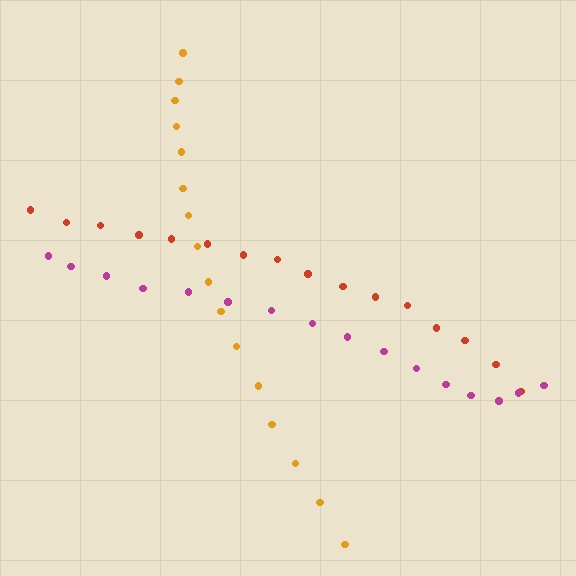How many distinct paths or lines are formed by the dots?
There are 3 distinct paths.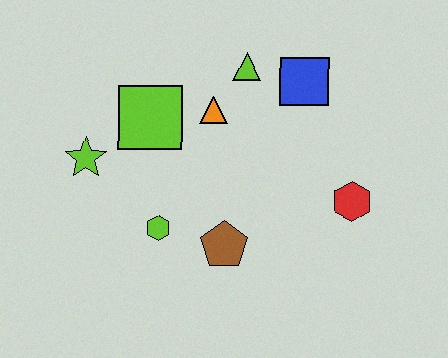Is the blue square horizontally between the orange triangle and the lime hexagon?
No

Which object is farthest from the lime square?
The red hexagon is farthest from the lime square.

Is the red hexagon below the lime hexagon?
No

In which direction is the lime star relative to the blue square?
The lime star is to the left of the blue square.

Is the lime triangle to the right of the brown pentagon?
Yes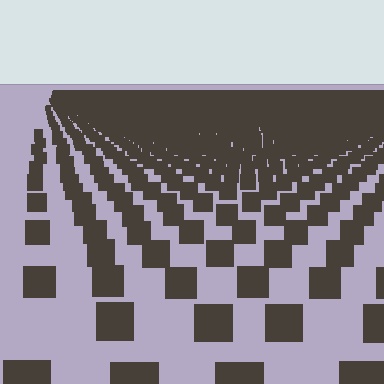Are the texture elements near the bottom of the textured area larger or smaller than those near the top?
Larger. Near the bottom, elements are closer to the viewer and appear at a bigger on-screen size.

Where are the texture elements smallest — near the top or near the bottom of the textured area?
Near the top.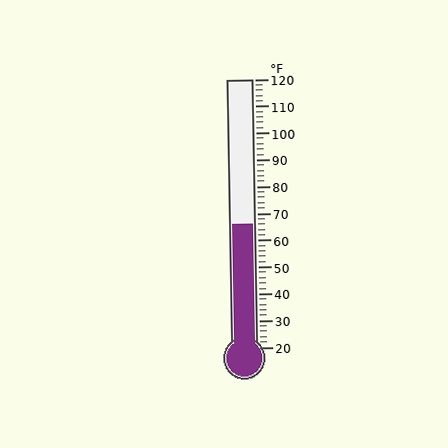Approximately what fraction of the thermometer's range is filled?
The thermometer is filled to approximately 45% of its range.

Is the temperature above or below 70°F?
The temperature is below 70°F.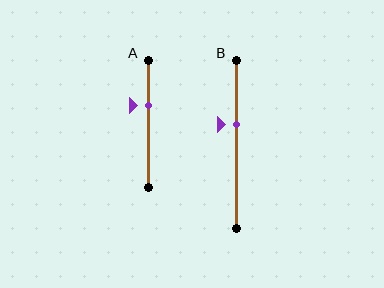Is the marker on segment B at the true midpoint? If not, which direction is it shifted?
No, the marker on segment B is shifted upward by about 11% of the segment length.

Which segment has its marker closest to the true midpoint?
Segment B has its marker closest to the true midpoint.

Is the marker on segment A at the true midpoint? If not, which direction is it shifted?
No, the marker on segment A is shifted upward by about 15% of the segment length.